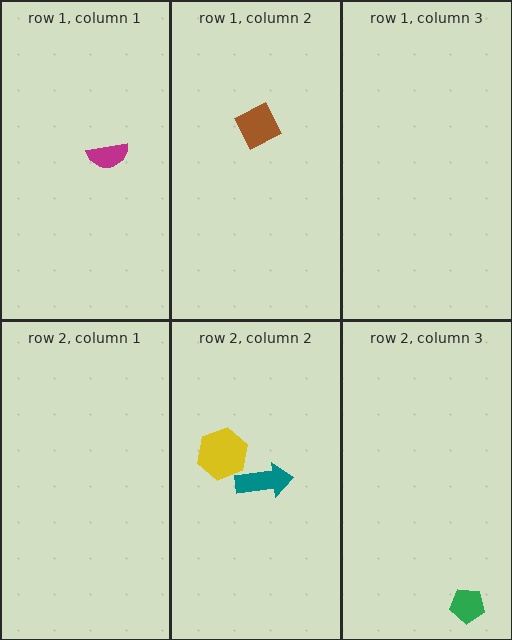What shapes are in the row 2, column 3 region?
The green pentagon.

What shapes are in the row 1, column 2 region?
The brown diamond.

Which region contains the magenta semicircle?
The row 1, column 1 region.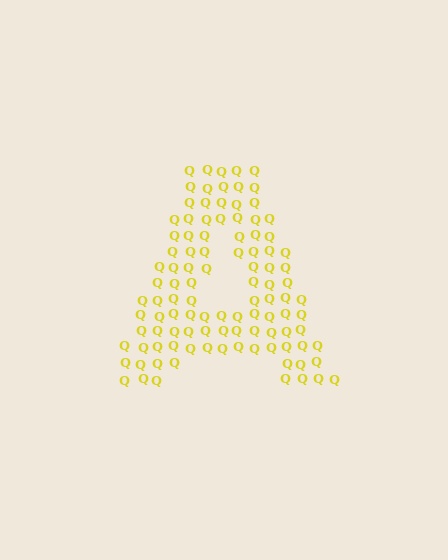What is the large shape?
The large shape is the letter A.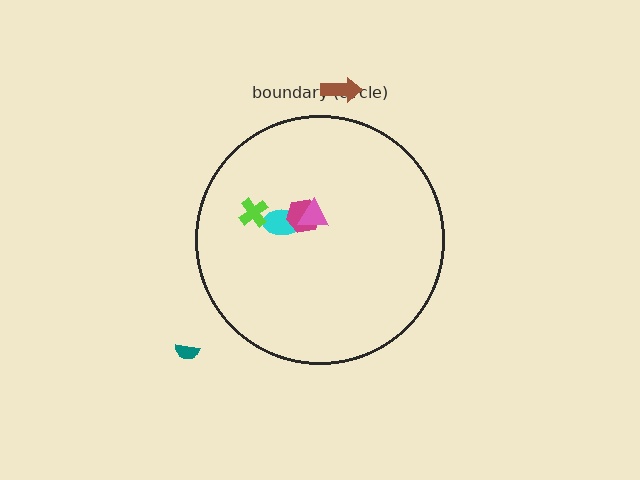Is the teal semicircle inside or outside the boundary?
Outside.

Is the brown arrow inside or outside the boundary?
Outside.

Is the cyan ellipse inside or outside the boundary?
Inside.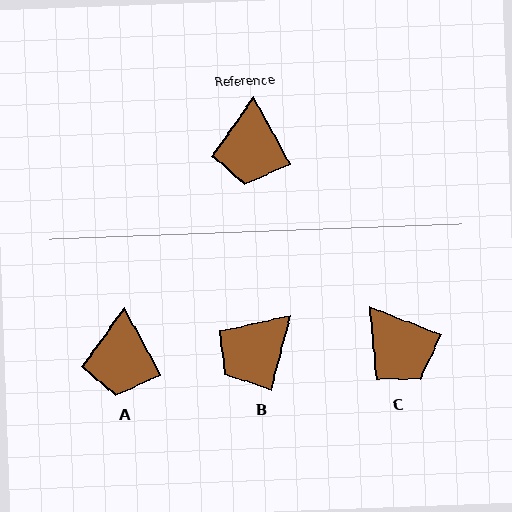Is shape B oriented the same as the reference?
No, it is off by about 42 degrees.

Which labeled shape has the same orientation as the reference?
A.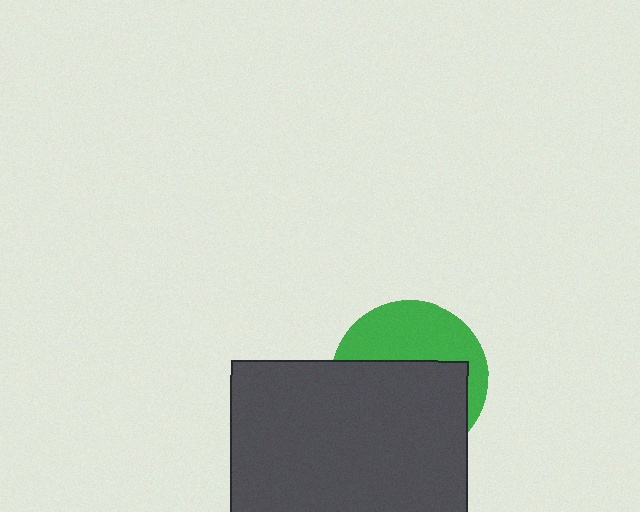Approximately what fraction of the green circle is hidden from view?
Roughly 60% of the green circle is hidden behind the dark gray rectangle.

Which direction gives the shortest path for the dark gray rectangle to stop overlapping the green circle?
Moving down gives the shortest separation.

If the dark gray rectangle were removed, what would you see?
You would see the complete green circle.